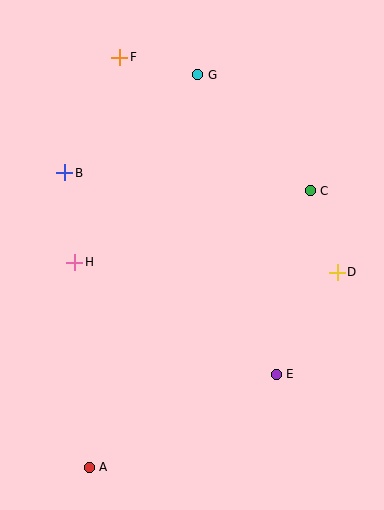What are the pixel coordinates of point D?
Point D is at (337, 272).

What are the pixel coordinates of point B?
Point B is at (65, 173).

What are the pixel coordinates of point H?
Point H is at (75, 262).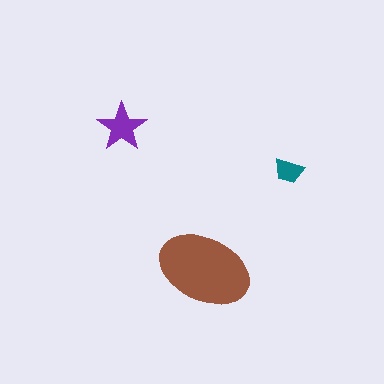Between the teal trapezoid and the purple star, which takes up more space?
The purple star.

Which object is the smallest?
The teal trapezoid.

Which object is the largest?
The brown ellipse.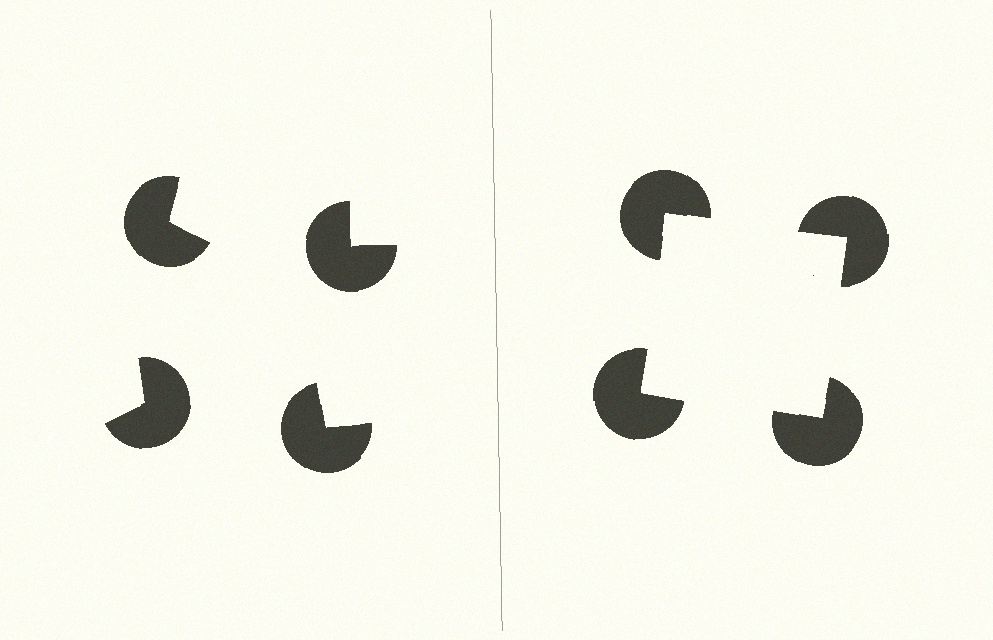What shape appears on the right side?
An illusory square.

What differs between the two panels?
The pac-man discs are positioned identically on both sides; only the wedge orientations differ. On the right they align to a square; on the left they are misaligned.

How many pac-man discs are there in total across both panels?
8 — 4 on each side.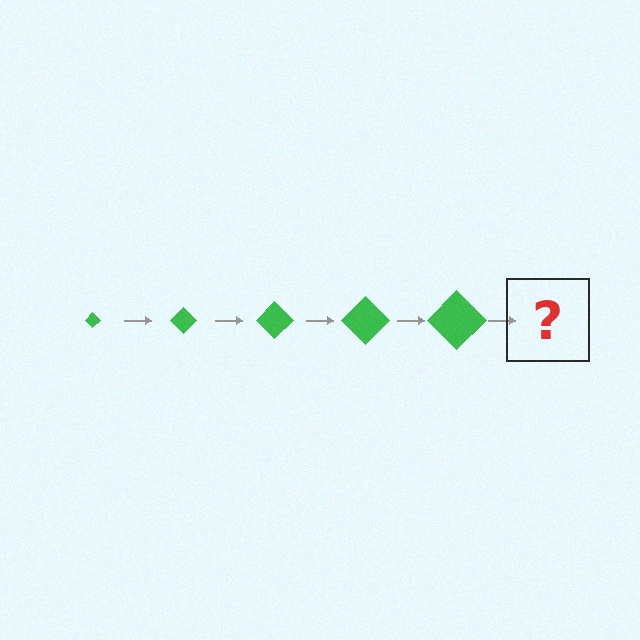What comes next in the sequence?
The next element should be a green diamond, larger than the previous one.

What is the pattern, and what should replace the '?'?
The pattern is that the diamond gets progressively larger each step. The '?' should be a green diamond, larger than the previous one.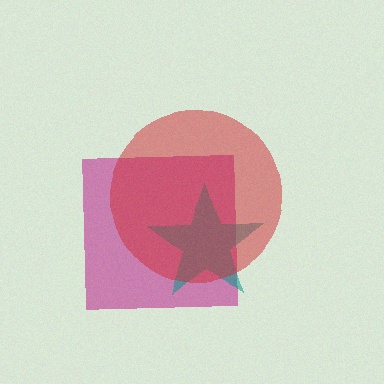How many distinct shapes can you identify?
There are 3 distinct shapes: a magenta square, a teal star, a red circle.